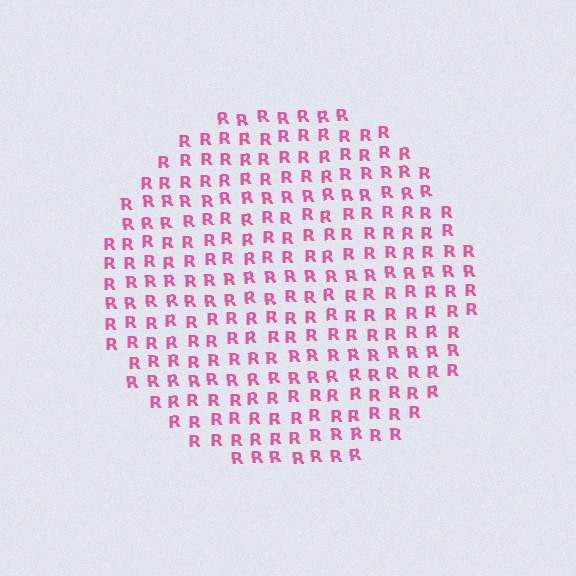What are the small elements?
The small elements are letter R's.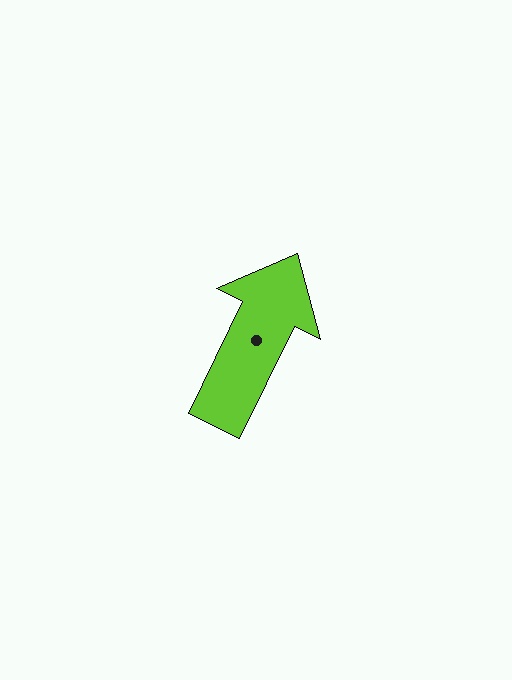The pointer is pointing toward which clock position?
Roughly 1 o'clock.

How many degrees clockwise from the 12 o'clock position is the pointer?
Approximately 26 degrees.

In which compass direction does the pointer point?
Northeast.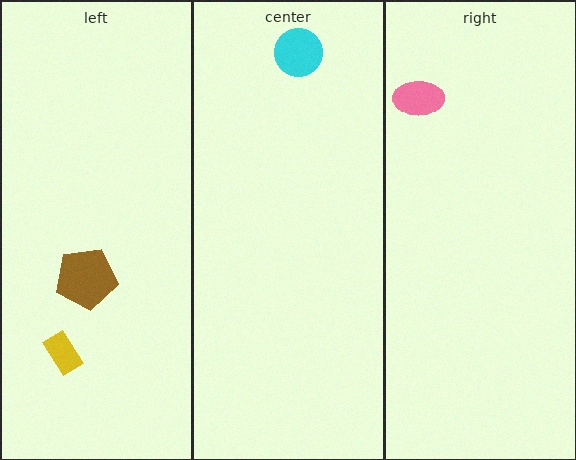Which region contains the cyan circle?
The center region.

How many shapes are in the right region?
1.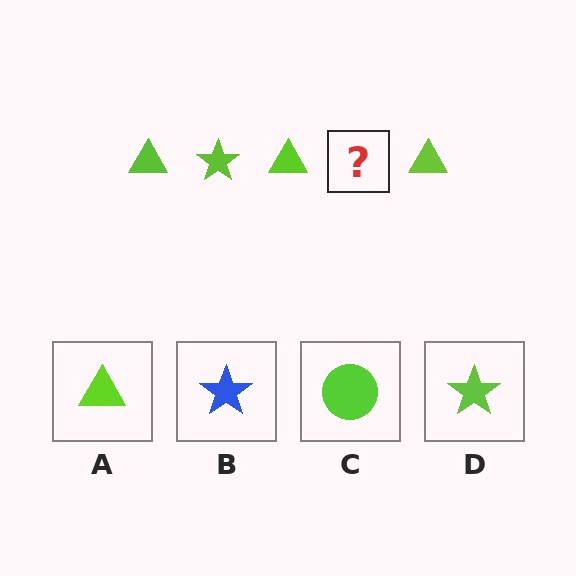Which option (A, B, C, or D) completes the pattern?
D.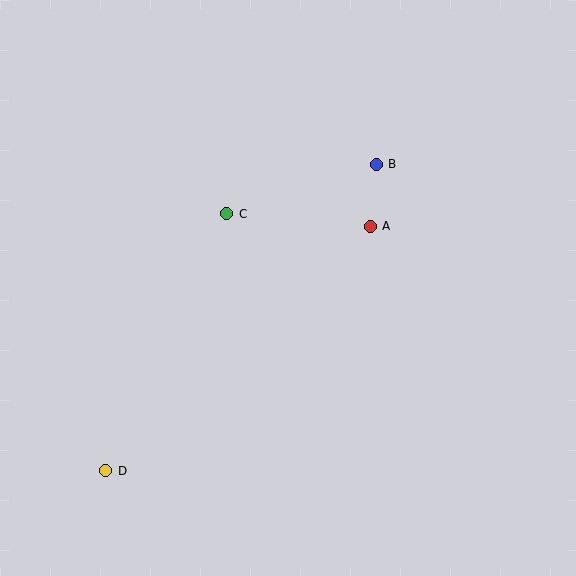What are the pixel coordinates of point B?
Point B is at (376, 164).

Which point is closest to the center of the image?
Point C at (227, 214) is closest to the center.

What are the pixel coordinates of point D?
Point D is at (106, 471).